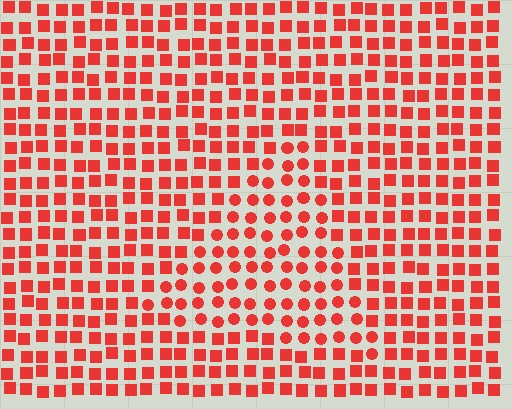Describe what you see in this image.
The image is filled with small red elements arranged in a uniform grid. A triangle-shaped region contains circles, while the surrounding area contains squares. The boundary is defined purely by the change in element shape.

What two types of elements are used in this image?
The image uses circles inside the triangle region and squares outside it.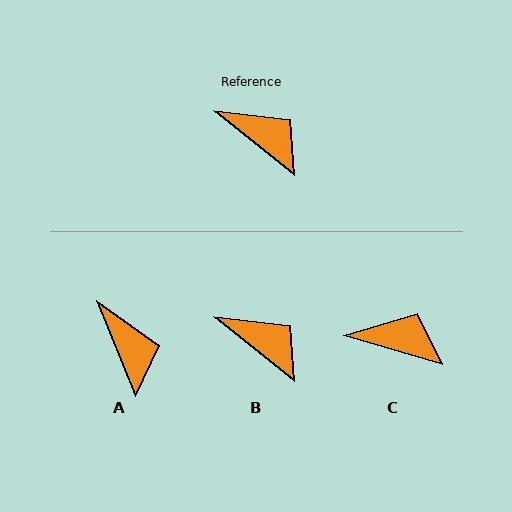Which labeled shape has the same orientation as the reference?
B.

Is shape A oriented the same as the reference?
No, it is off by about 29 degrees.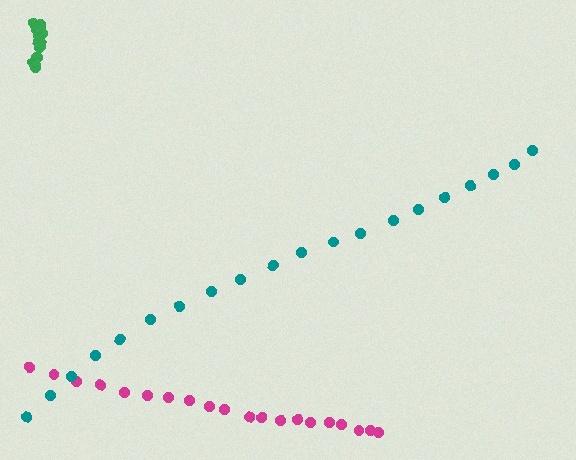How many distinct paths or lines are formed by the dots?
There are 3 distinct paths.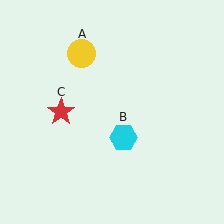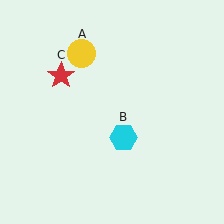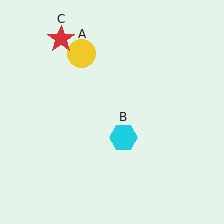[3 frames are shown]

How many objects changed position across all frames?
1 object changed position: red star (object C).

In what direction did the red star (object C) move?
The red star (object C) moved up.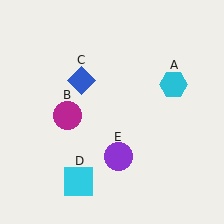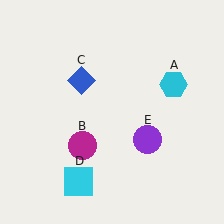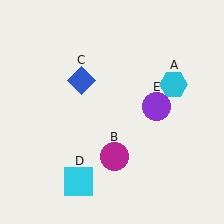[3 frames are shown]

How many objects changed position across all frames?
2 objects changed position: magenta circle (object B), purple circle (object E).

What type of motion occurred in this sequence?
The magenta circle (object B), purple circle (object E) rotated counterclockwise around the center of the scene.